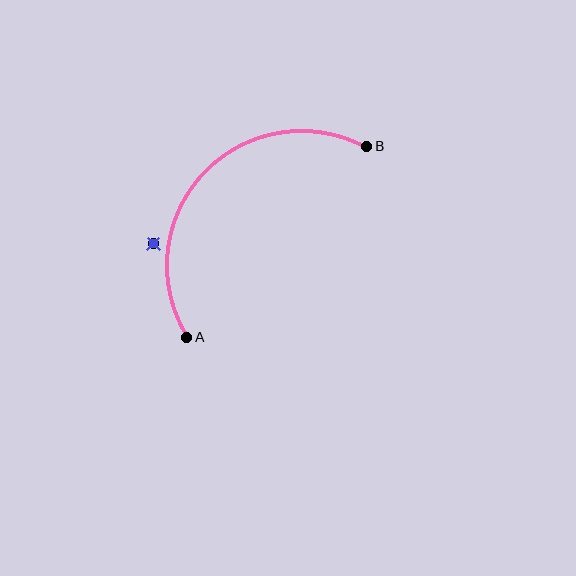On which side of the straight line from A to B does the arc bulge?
The arc bulges above and to the left of the straight line connecting A and B.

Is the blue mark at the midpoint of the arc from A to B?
No — the blue mark does not lie on the arc at all. It sits slightly outside the curve.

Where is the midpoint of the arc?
The arc midpoint is the point on the curve farthest from the straight line joining A and B. It sits above and to the left of that line.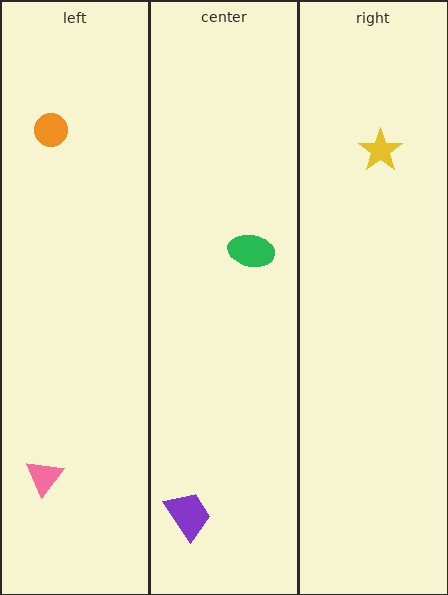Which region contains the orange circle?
The left region.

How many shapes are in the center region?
2.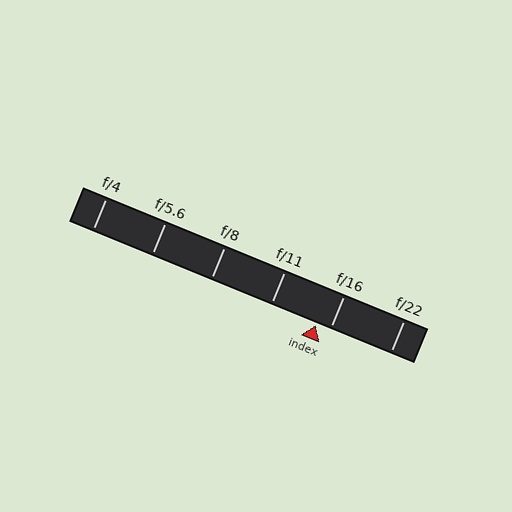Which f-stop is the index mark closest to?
The index mark is closest to f/16.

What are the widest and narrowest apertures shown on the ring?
The widest aperture shown is f/4 and the narrowest is f/22.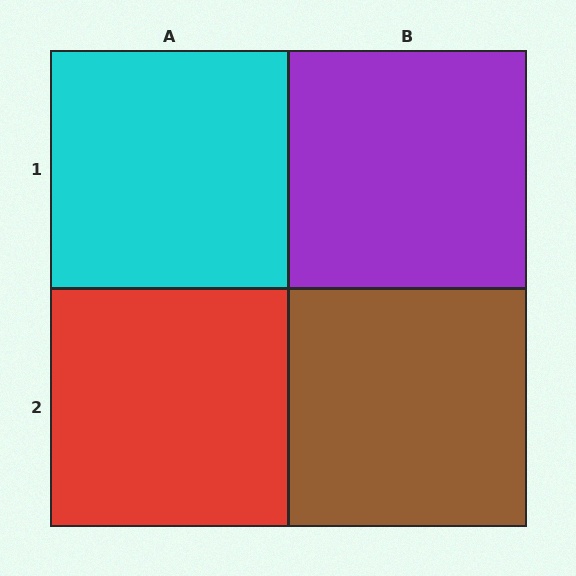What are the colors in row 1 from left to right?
Cyan, purple.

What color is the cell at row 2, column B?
Brown.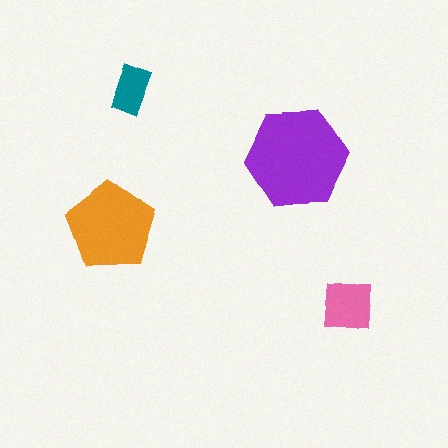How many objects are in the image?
There are 4 objects in the image.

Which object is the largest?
The purple hexagon.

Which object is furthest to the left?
The orange pentagon is leftmost.